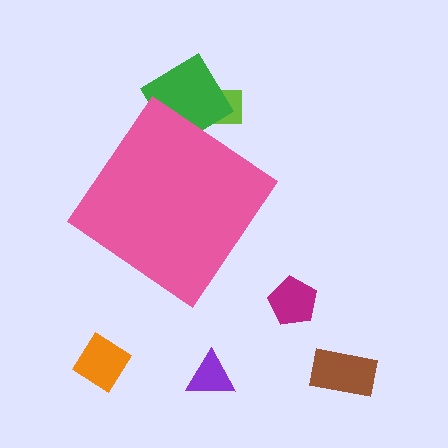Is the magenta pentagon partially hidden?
No, the magenta pentagon is fully visible.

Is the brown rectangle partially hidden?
No, the brown rectangle is fully visible.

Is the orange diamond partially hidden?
No, the orange diamond is fully visible.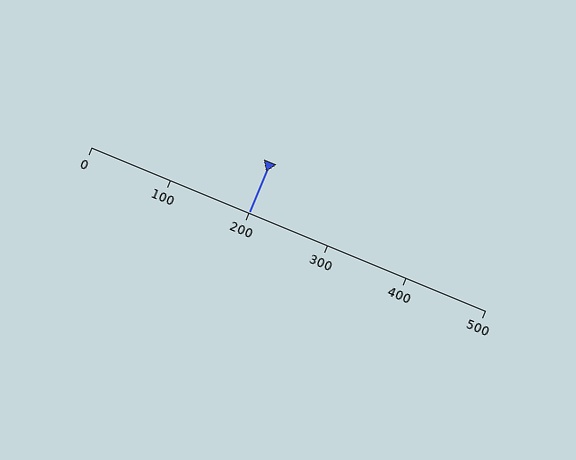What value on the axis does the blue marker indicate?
The marker indicates approximately 200.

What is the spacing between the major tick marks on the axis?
The major ticks are spaced 100 apart.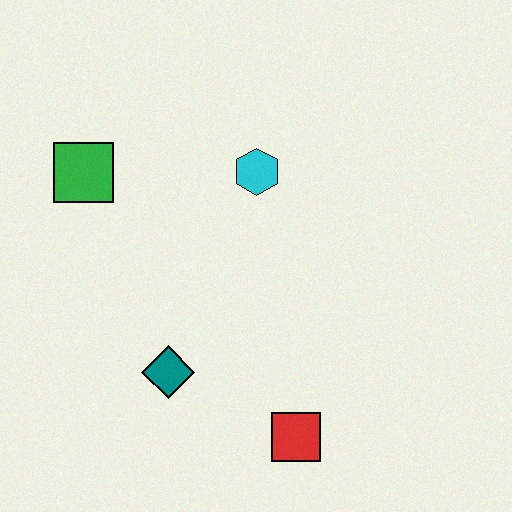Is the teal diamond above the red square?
Yes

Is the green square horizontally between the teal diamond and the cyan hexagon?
No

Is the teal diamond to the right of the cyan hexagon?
No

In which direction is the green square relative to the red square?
The green square is above the red square.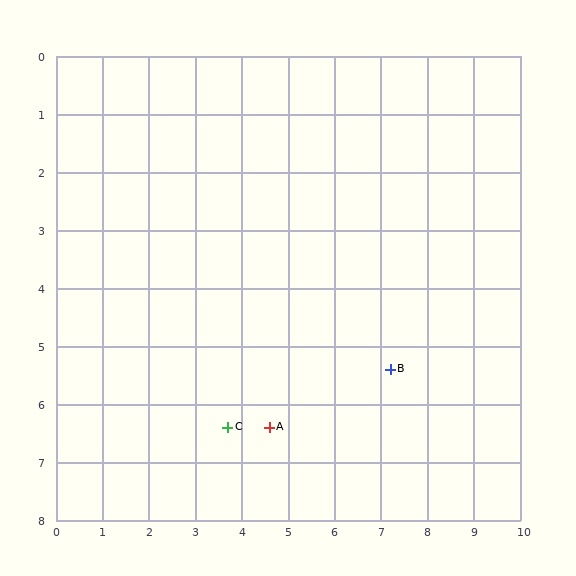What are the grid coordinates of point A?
Point A is at approximately (4.6, 6.4).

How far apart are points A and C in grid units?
Points A and C are about 0.9 grid units apart.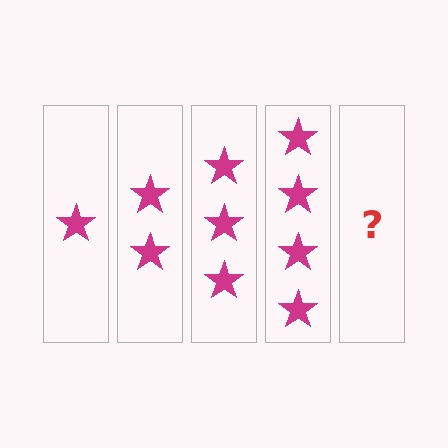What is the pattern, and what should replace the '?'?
The pattern is that each step adds one more star. The '?' should be 5 stars.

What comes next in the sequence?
The next element should be 5 stars.